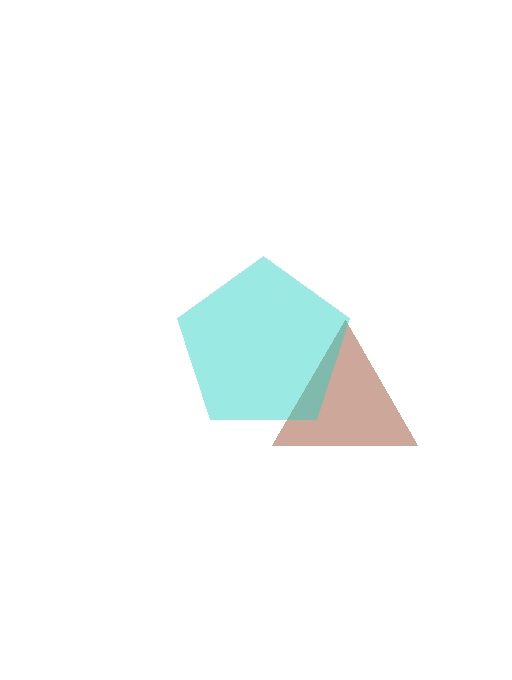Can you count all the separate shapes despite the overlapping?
Yes, there are 2 separate shapes.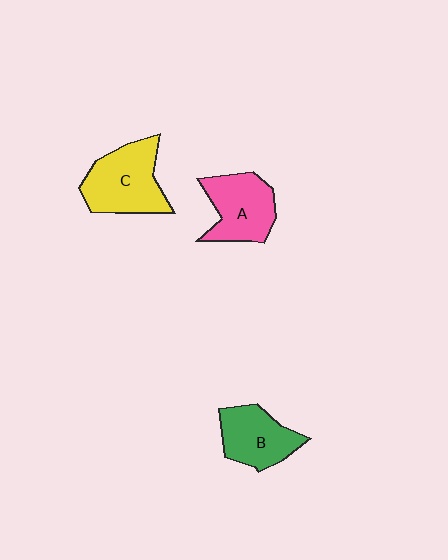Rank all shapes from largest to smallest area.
From largest to smallest: C (yellow), A (pink), B (green).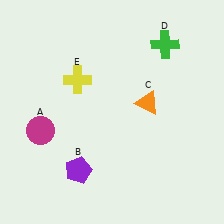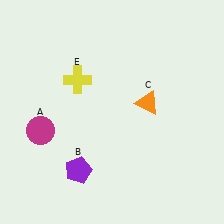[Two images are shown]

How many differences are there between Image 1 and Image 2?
There is 1 difference between the two images.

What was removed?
The green cross (D) was removed in Image 2.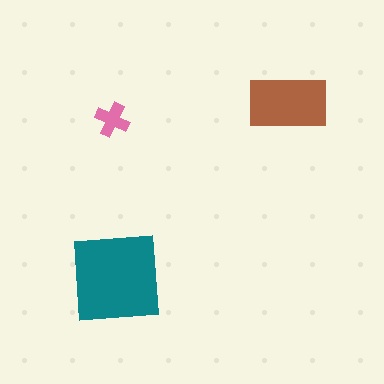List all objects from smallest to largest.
The pink cross, the brown rectangle, the teal square.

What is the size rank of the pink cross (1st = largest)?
3rd.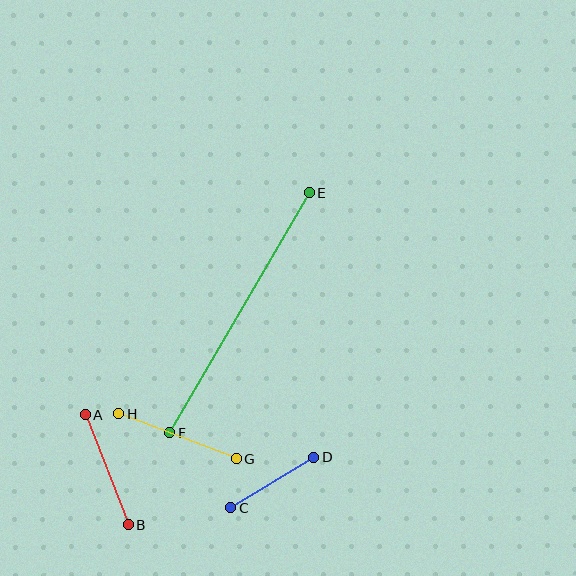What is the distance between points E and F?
The distance is approximately 277 pixels.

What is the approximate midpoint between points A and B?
The midpoint is at approximately (107, 470) pixels.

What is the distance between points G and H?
The distance is approximately 126 pixels.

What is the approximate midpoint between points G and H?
The midpoint is at approximately (178, 437) pixels.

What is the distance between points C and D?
The distance is approximately 97 pixels.